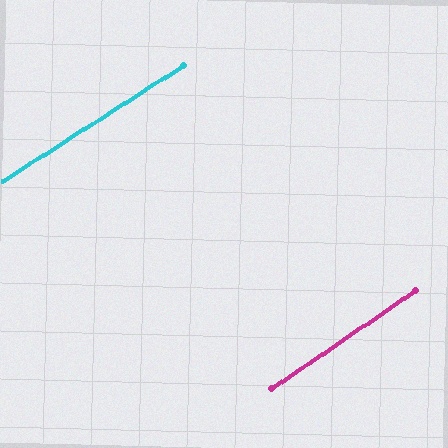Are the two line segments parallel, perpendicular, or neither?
Parallel — their directions differ by only 1.5°.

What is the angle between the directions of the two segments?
Approximately 1 degree.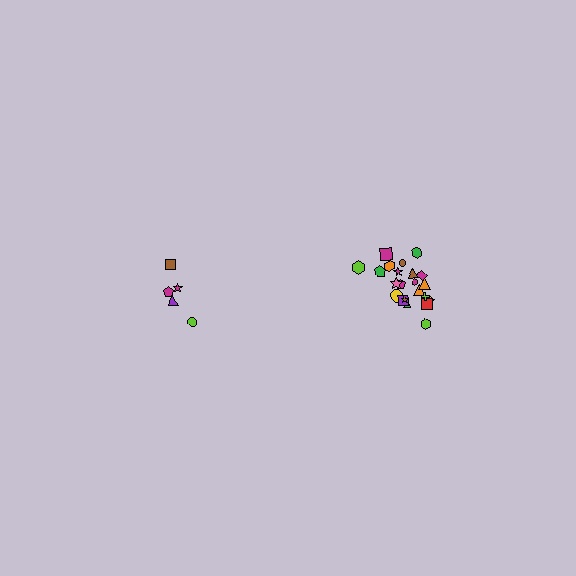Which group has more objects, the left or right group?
The right group.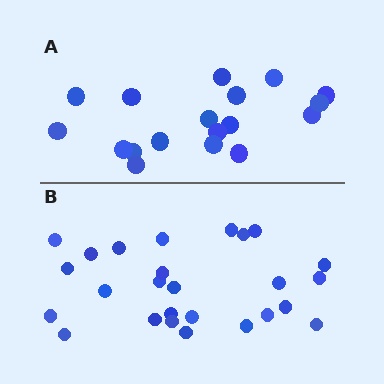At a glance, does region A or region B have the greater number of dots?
Region B (the bottom region) has more dots.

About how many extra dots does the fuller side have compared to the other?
Region B has roughly 8 or so more dots than region A.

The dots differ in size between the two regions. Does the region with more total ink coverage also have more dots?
No. Region A has more total ink coverage because its dots are larger, but region B actually contains more individual dots. Total area can be misleading — the number of items is what matters here.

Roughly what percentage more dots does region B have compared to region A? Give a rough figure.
About 45% more.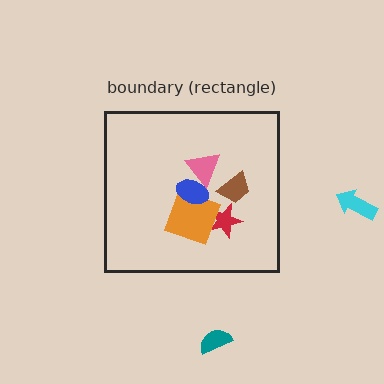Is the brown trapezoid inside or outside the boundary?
Inside.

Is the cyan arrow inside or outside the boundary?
Outside.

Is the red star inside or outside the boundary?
Inside.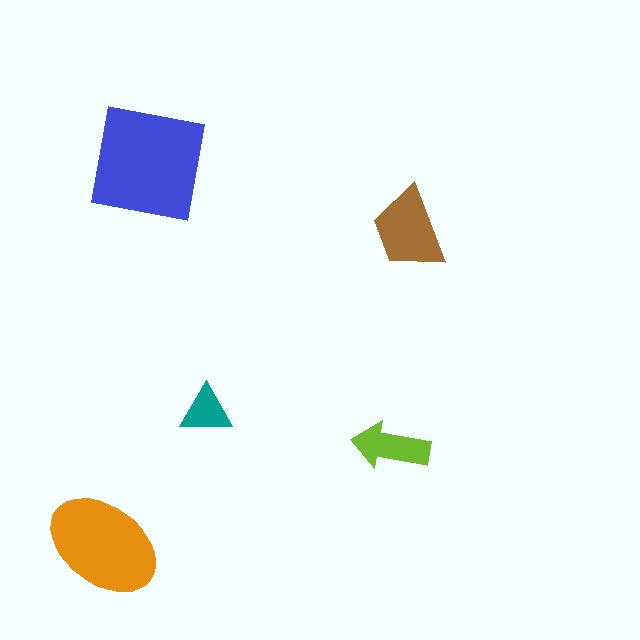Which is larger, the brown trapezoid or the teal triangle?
The brown trapezoid.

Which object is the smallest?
The teal triangle.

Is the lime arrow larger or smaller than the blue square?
Smaller.